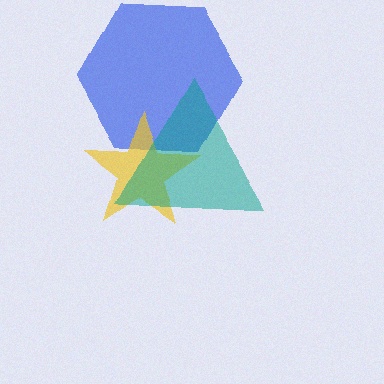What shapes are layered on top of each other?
The layered shapes are: a blue hexagon, a yellow star, a teal triangle.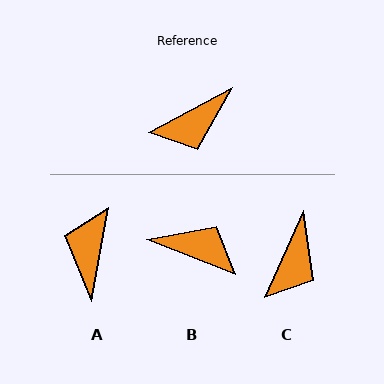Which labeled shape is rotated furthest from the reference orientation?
B, about 130 degrees away.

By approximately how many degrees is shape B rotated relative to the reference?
Approximately 130 degrees counter-clockwise.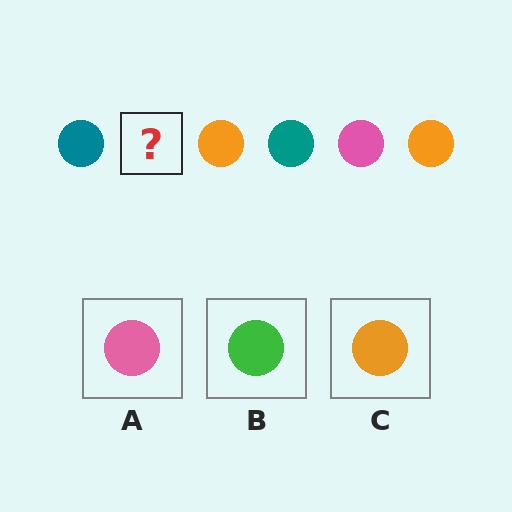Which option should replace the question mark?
Option A.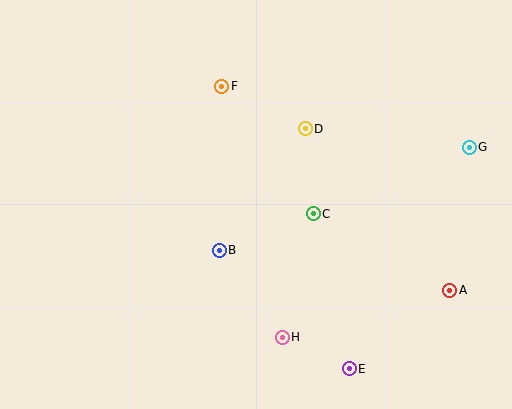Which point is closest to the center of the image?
Point C at (313, 214) is closest to the center.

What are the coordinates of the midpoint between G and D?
The midpoint between G and D is at (387, 138).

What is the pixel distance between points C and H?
The distance between C and H is 127 pixels.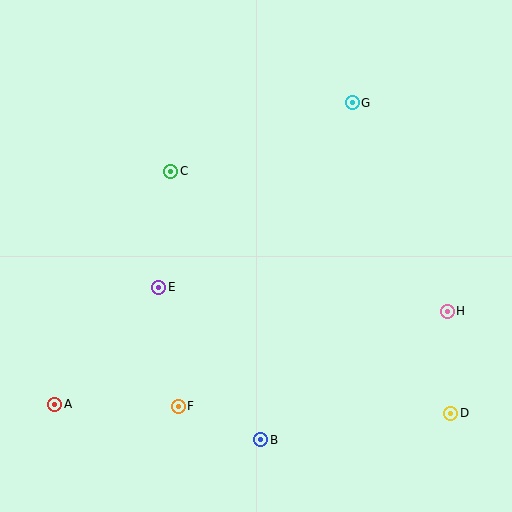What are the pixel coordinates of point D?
Point D is at (451, 413).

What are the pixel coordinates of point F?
Point F is at (178, 406).